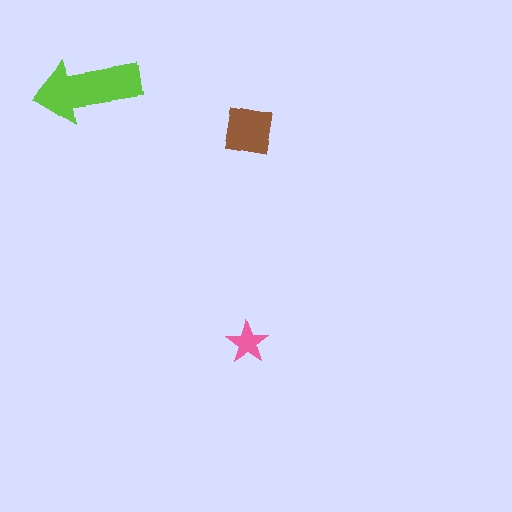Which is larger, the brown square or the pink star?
The brown square.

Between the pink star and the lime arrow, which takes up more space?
The lime arrow.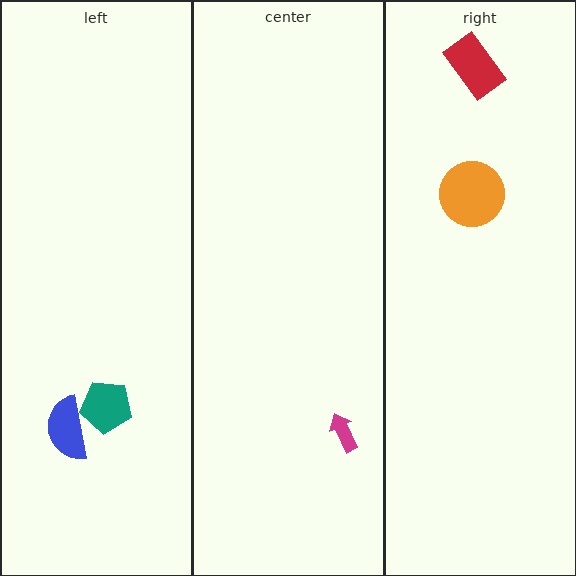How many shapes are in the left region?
2.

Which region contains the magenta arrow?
The center region.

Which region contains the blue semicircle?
The left region.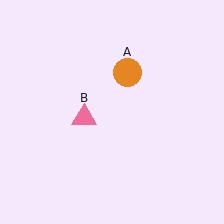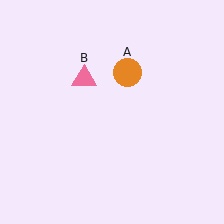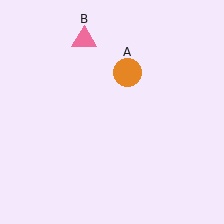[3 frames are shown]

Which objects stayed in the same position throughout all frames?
Orange circle (object A) remained stationary.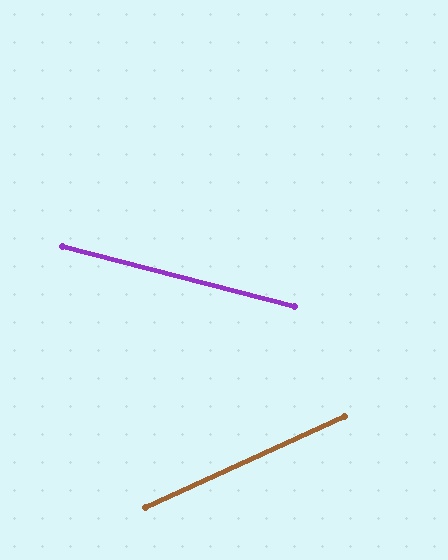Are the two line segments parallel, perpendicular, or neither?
Neither parallel nor perpendicular — they differ by about 39°.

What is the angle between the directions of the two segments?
Approximately 39 degrees.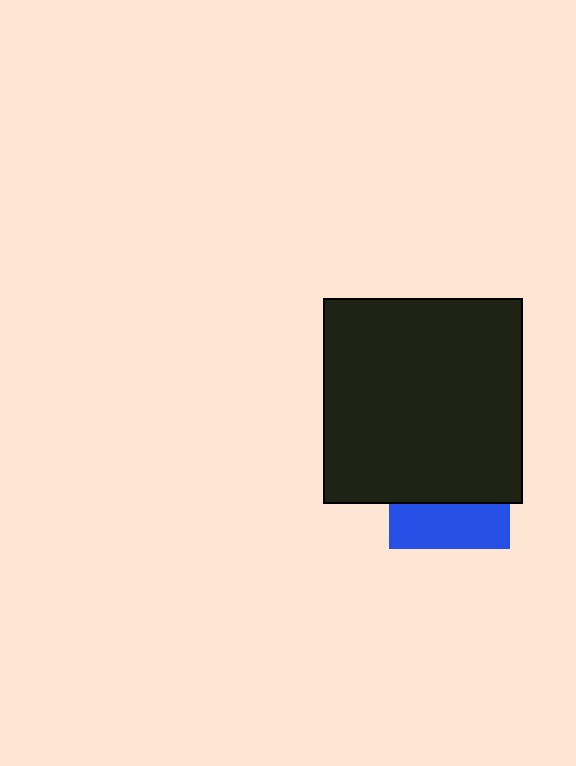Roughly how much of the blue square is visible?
A small part of it is visible (roughly 38%).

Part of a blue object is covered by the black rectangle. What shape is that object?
It is a square.